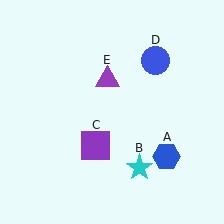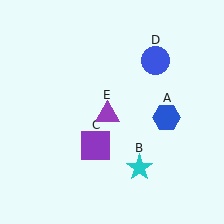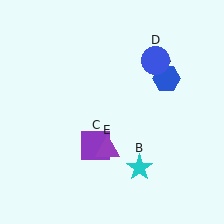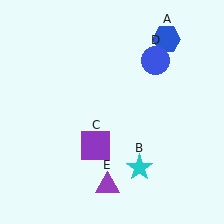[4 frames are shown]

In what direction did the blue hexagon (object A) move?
The blue hexagon (object A) moved up.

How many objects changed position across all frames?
2 objects changed position: blue hexagon (object A), purple triangle (object E).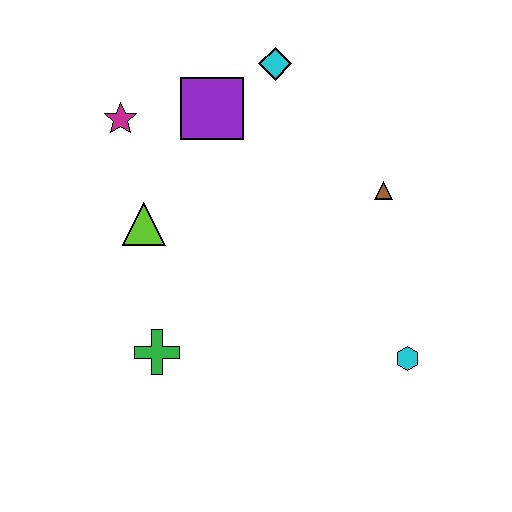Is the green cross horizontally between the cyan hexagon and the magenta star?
Yes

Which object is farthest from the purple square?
The cyan hexagon is farthest from the purple square.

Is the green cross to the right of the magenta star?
Yes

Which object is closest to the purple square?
The cyan diamond is closest to the purple square.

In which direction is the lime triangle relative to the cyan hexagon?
The lime triangle is to the left of the cyan hexagon.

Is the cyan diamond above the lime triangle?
Yes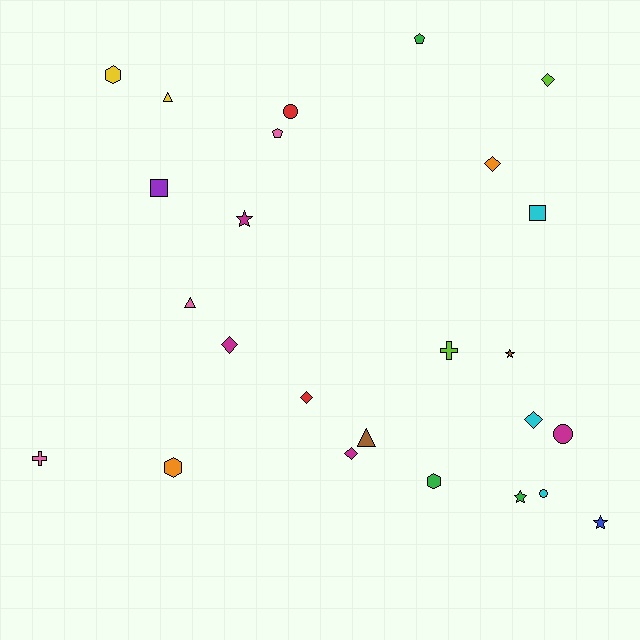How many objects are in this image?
There are 25 objects.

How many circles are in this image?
There are 3 circles.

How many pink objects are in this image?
There are 3 pink objects.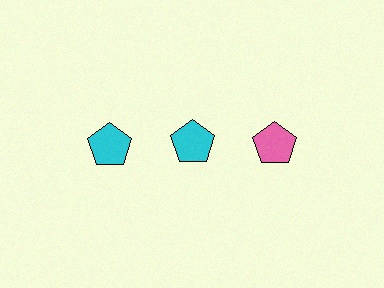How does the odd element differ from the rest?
It has a different color: pink instead of cyan.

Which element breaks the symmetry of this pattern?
The pink pentagon in the top row, center column breaks the symmetry. All other shapes are cyan pentagons.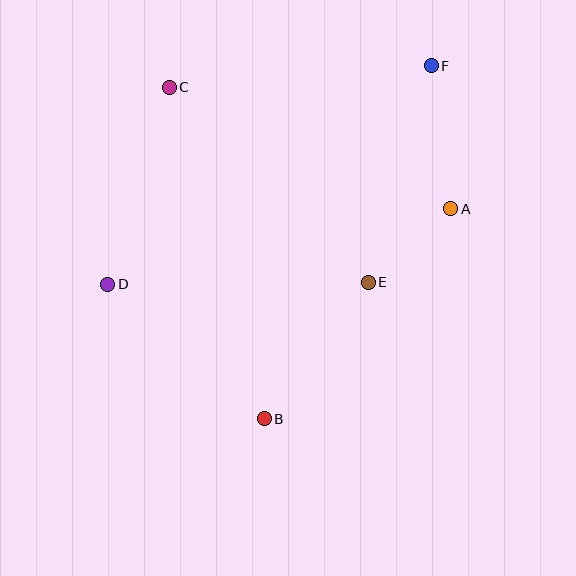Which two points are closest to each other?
Points A and E are closest to each other.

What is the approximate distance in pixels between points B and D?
The distance between B and D is approximately 207 pixels.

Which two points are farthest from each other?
Points B and F are farthest from each other.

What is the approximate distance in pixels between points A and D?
The distance between A and D is approximately 351 pixels.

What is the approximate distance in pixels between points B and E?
The distance between B and E is approximately 172 pixels.